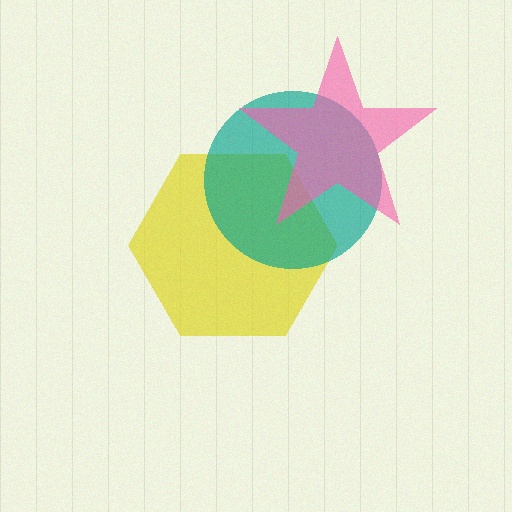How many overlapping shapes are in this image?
There are 3 overlapping shapes in the image.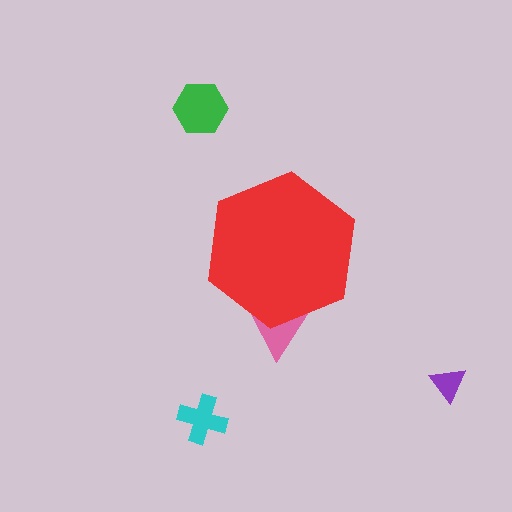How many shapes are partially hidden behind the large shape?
1 shape is partially hidden.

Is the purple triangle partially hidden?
No, the purple triangle is fully visible.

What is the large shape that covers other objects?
A red hexagon.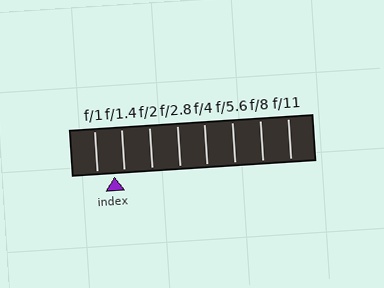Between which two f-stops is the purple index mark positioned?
The index mark is between f/1 and f/1.4.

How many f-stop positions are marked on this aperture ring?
There are 8 f-stop positions marked.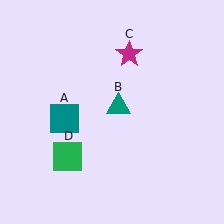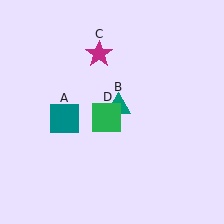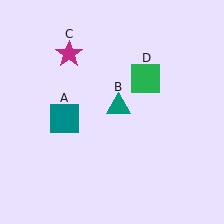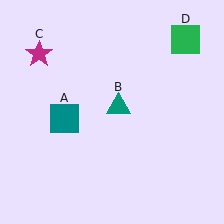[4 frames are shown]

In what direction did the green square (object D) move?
The green square (object D) moved up and to the right.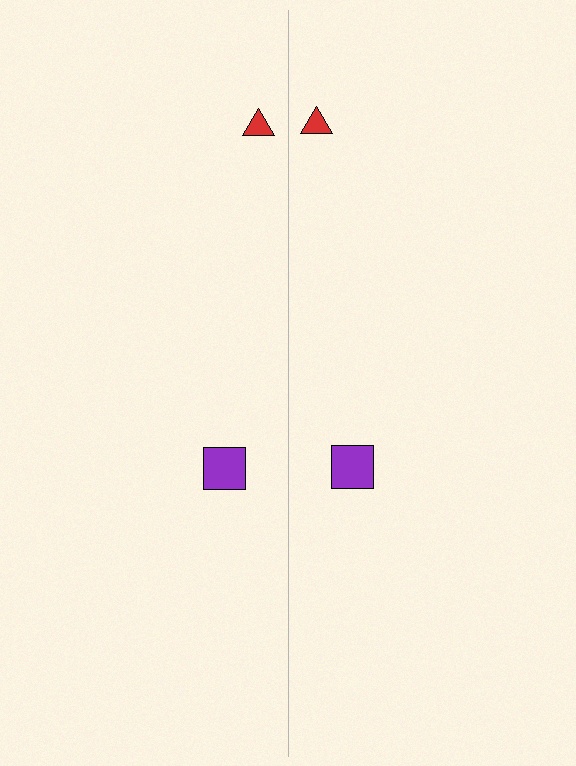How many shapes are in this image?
There are 4 shapes in this image.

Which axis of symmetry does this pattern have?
The pattern has a vertical axis of symmetry running through the center of the image.